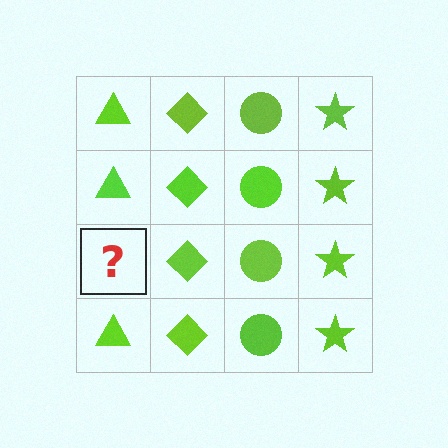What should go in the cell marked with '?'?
The missing cell should contain a lime triangle.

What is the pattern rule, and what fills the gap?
The rule is that each column has a consistent shape. The gap should be filled with a lime triangle.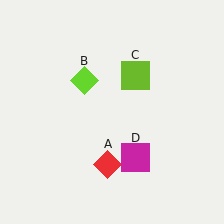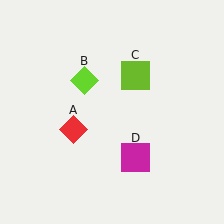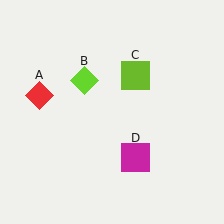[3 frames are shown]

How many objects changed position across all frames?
1 object changed position: red diamond (object A).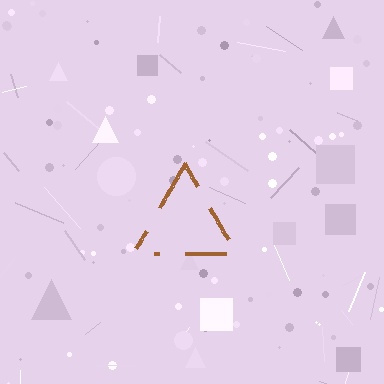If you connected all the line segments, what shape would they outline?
They would outline a triangle.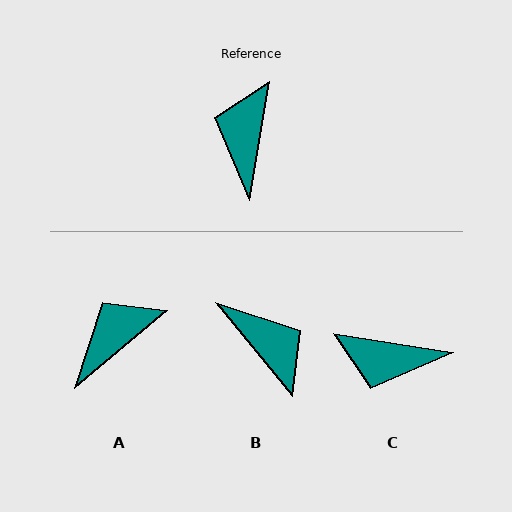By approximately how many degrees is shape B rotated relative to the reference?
Approximately 131 degrees clockwise.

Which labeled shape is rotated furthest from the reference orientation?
B, about 131 degrees away.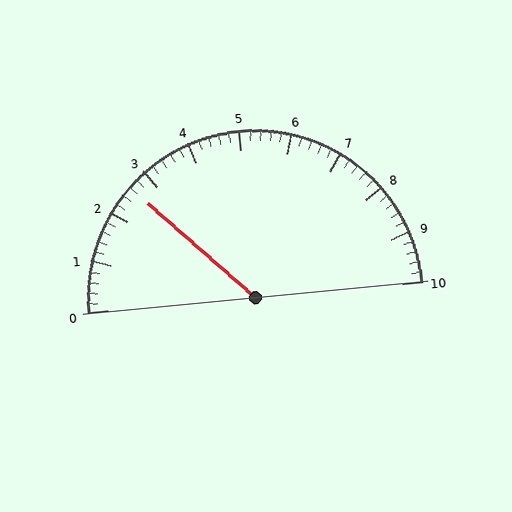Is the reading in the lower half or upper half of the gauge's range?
The reading is in the lower half of the range (0 to 10).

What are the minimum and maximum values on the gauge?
The gauge ranges from 0 to 10.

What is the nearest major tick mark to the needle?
The nearest major tick mark is 3.